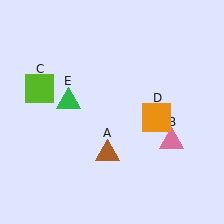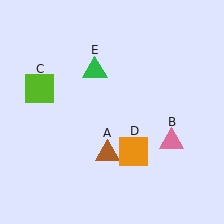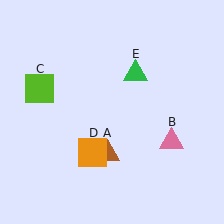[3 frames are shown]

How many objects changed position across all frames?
2 objects changed position: orange square (object D), green triangle (object E).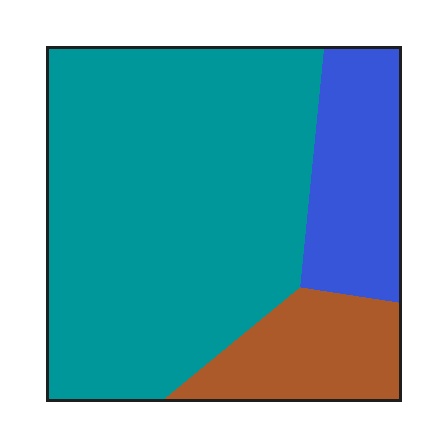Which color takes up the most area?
Teal, at roughly 65%.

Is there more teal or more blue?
Teal.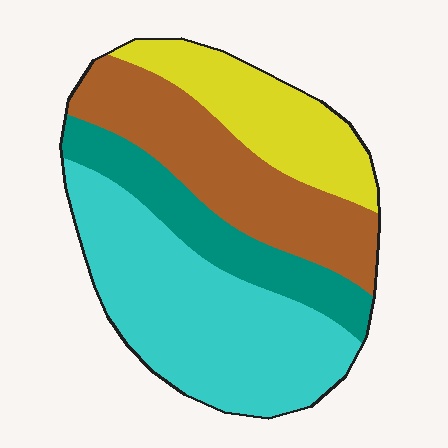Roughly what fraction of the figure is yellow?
Yellow takes up about one fifth (1/5) of the figure.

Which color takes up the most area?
Cyan, at roughly 40%.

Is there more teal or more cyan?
Cyan.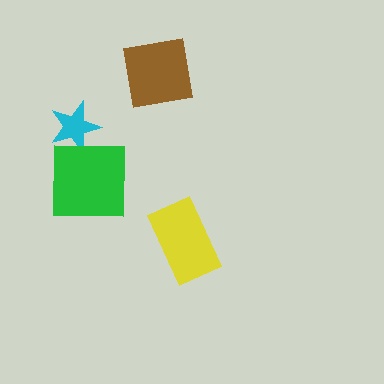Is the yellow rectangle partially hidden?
No, no other shape covers it.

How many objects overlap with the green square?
1 object overlaps with the green square.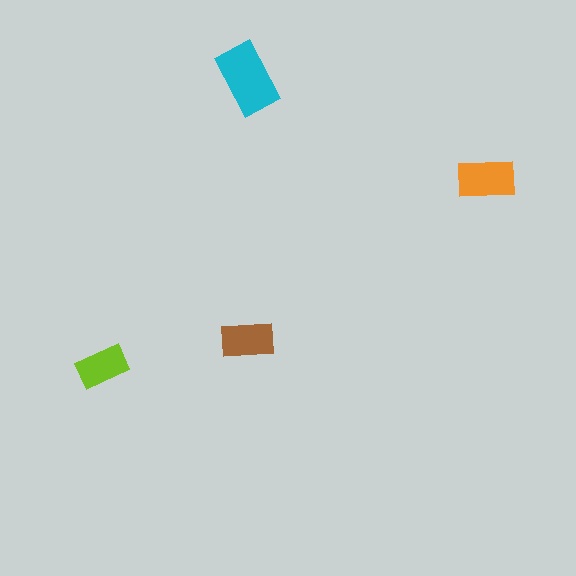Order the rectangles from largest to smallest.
the cyan one, the orange one, the brown one, the lime one.